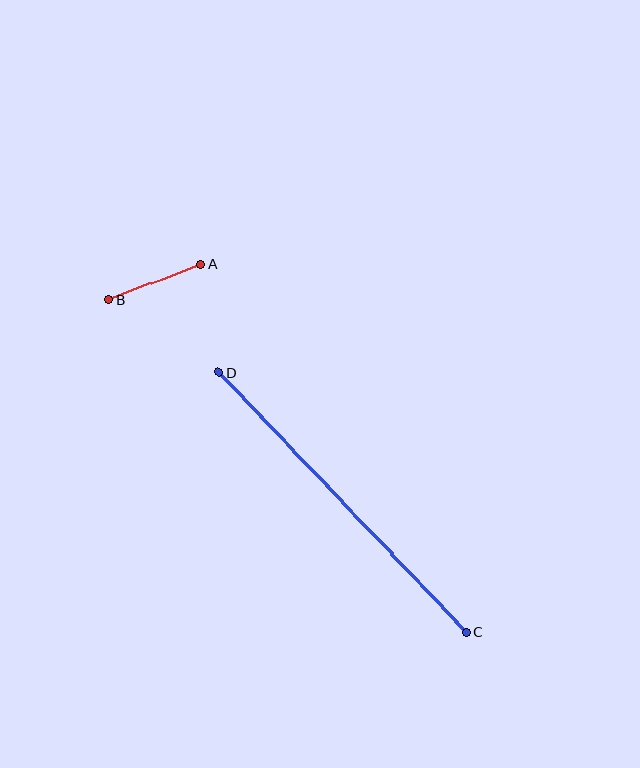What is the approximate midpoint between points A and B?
The midpoint is at approximately (155, 282) pixels.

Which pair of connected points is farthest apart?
Points C and D are farthest apart.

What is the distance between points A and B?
The distance is approximately 98 pixels.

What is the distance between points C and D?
The distance is approximately 359 pixels.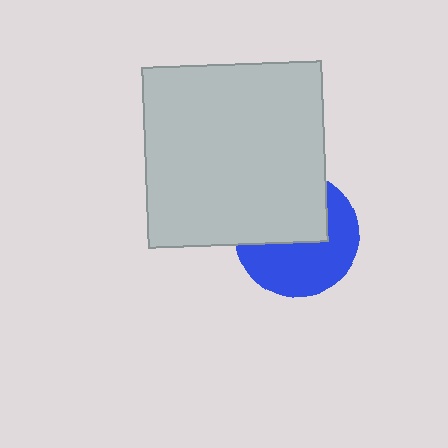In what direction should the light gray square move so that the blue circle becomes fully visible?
The light gray square should move up. That is the shortest direction to clear the overlap and leave the blue circle fully visible.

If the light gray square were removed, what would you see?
You would see the complete blue circle.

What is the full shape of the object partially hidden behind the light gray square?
The partially hidden object is a blue circle.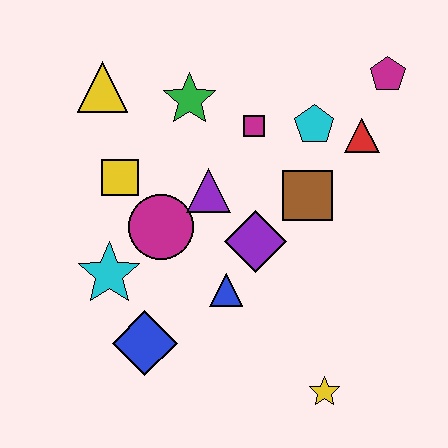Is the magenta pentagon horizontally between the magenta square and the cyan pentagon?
No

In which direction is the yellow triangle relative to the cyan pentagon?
The yellow triangle is to the left of the cyan pentagon.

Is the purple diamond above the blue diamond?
Yes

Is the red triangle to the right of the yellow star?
Yes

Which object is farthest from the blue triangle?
The magenta pentagon is farthest from the blue triangle.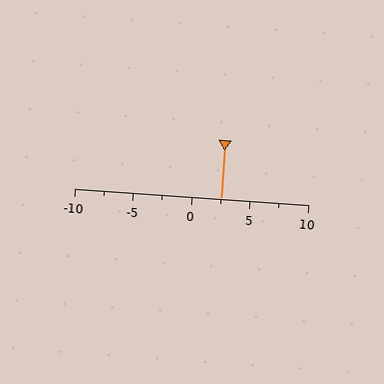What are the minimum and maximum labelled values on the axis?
The axis runs from -10 to 10.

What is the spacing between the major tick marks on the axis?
The major ticks are spaced 5 apart.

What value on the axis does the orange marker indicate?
The marker indicates approximately 2.5.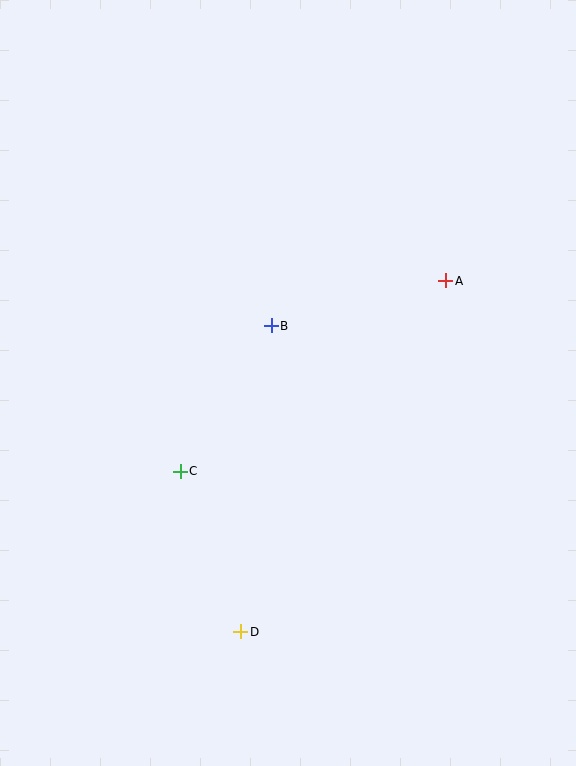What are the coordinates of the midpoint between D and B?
The midpoint between D and B is at (256, 479).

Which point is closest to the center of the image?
Point B at (271, 326) is closest to the center.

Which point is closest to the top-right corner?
Point A is closest to the top-right corner.